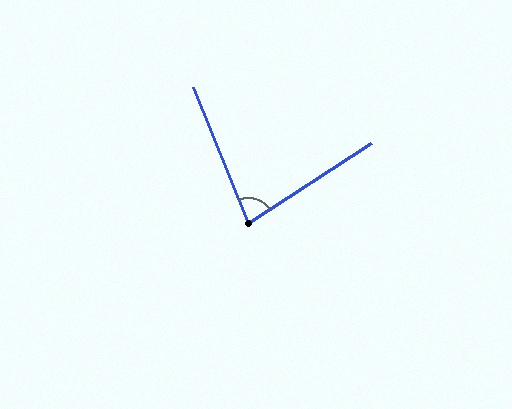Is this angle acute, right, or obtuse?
It is acute.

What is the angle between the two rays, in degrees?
Approximately 79 degrees.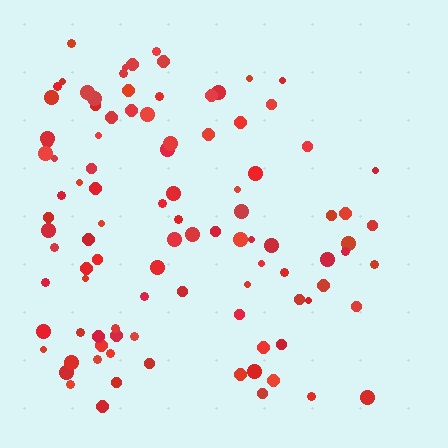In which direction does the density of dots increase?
From right to left, with the left side densest.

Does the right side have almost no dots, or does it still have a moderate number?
Still a moderate number, just noticeably fewer than the left.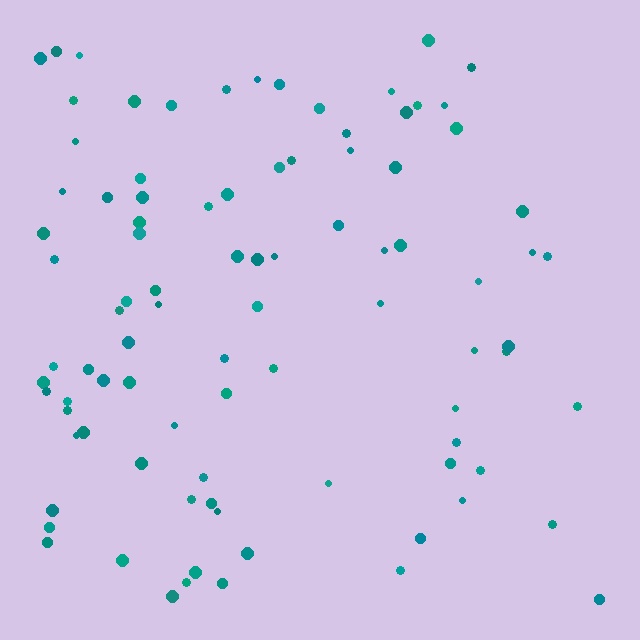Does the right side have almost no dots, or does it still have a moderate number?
Still a moderate number, just noticeably fewer than the left.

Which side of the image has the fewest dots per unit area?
The right.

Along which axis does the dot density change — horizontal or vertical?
Horizontal.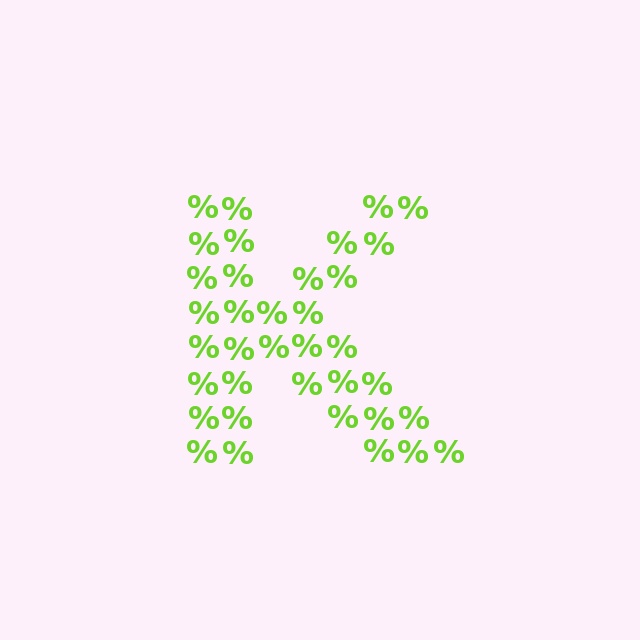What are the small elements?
The small elements are percent signs.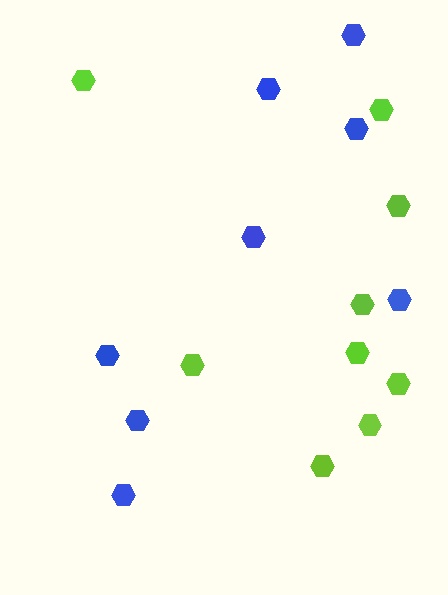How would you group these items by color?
There are 2 groups: one group of lime hexagons (9) and one group of blue hexagons (8).